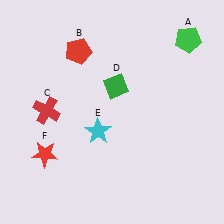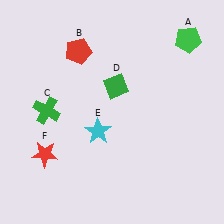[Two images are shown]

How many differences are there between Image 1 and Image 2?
There is 1 difference between the two images.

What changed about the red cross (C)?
In Image 1, C is red. In Image 2, it changed to green.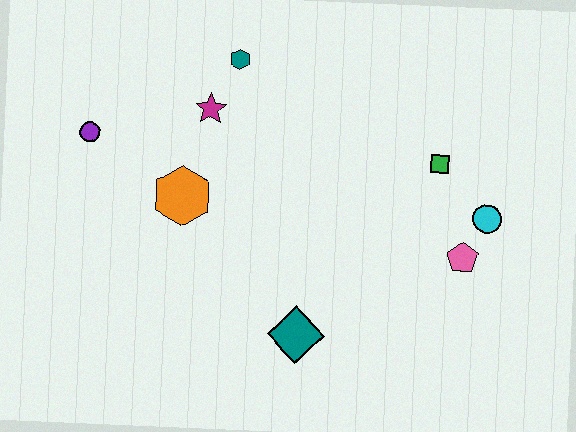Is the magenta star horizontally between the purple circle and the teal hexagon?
Yes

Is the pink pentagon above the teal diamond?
Yes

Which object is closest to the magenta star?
The teal hexagon is closest to the magenta star.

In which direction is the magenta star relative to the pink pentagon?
The magenta star is to the left of the pink pentagon.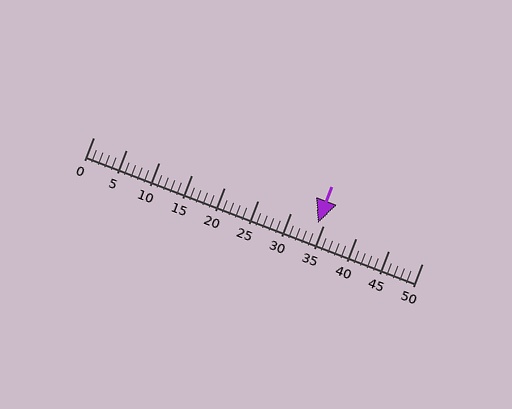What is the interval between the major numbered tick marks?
The major tick marks are spaced 5 units apart.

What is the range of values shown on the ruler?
The ruler shows values from 0 to 50.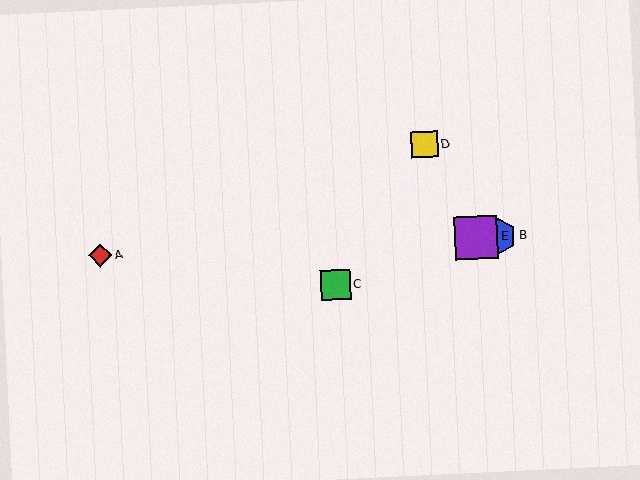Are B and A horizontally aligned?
Yes, both are at y≈236.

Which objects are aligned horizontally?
Objects A, B, E are aligned horizontally.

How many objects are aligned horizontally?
3 objects (A, B, E) are aligned horizontally.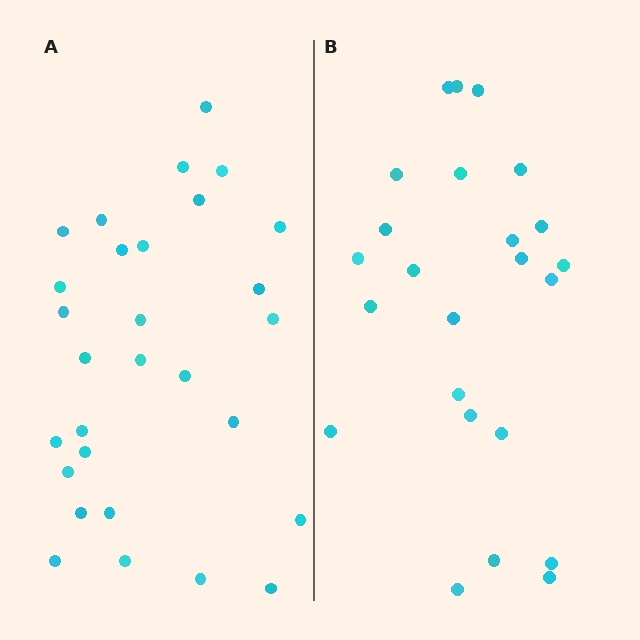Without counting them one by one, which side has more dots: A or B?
Region A (the left region) has more dots.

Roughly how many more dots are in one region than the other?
Region A has about 5 more dots than region B.